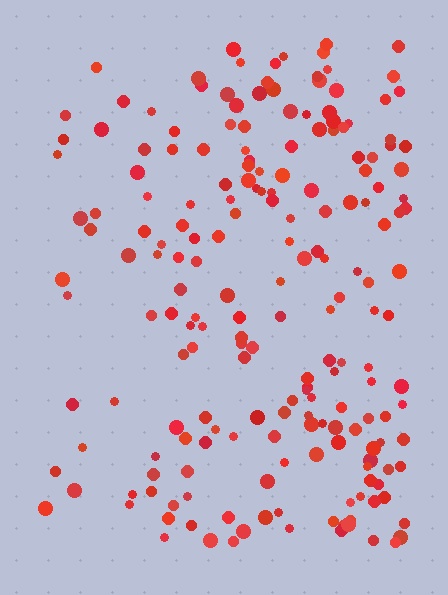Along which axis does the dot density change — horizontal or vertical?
Horizontal.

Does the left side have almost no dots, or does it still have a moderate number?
Still a moderate number, just noticeably fewer than the right.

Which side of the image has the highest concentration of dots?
The right.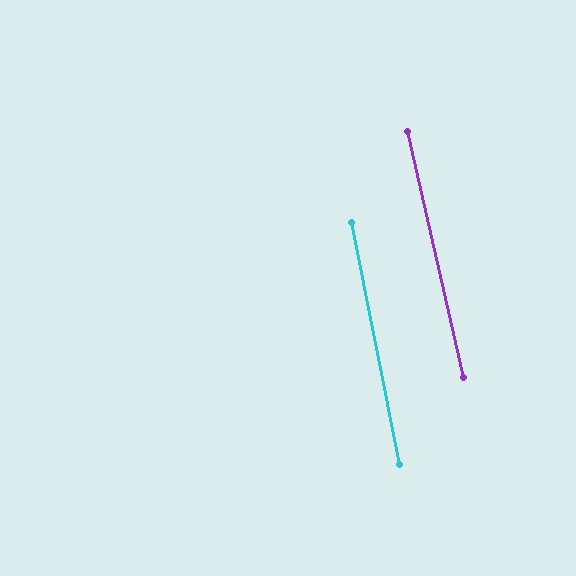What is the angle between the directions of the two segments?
Approximately 1 degree.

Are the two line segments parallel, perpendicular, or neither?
Parallel — their directions differ by only 1.4°.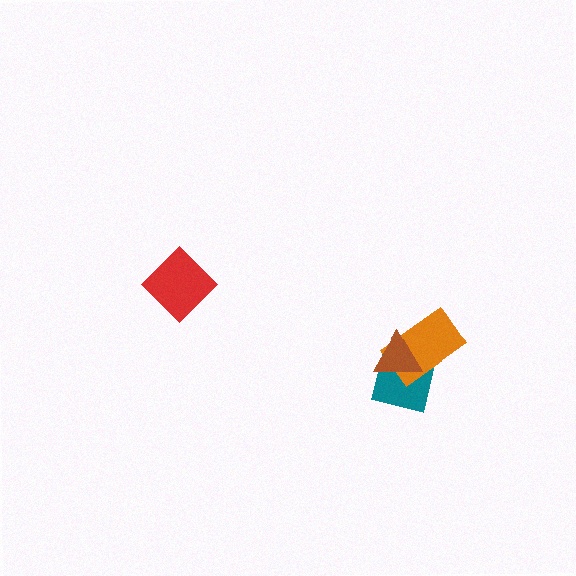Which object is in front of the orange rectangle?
The brown triangle is in front of the orange rectangle.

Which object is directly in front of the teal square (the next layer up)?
The orange rectangle is directly in front of the teal square.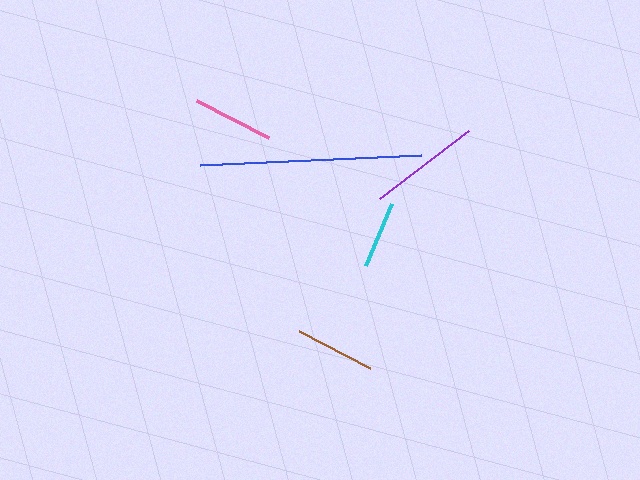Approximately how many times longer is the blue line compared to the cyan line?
The blue line is approximately 3.3 times the length of the cyan line.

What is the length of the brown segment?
The brown segment is approximately 80 pixels long.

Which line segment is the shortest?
The cyan line is the shortest at approximately 68 pixels.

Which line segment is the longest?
The blue line is the longest at approximately 221 pixels.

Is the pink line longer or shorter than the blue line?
The blue line is longer than the pink line.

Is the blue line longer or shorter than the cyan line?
The blue line is longer than the cyan line.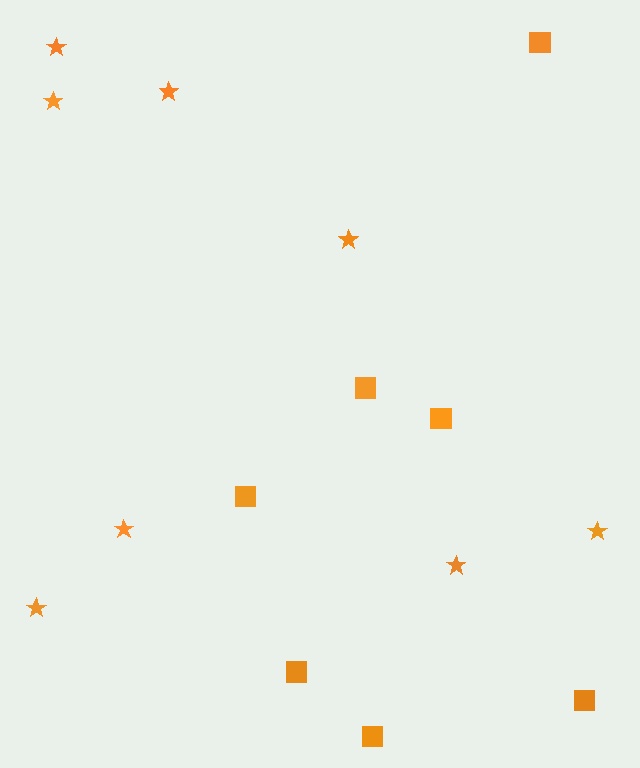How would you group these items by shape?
There are 2 groups: one group of stars (8) and one group of squares (7).